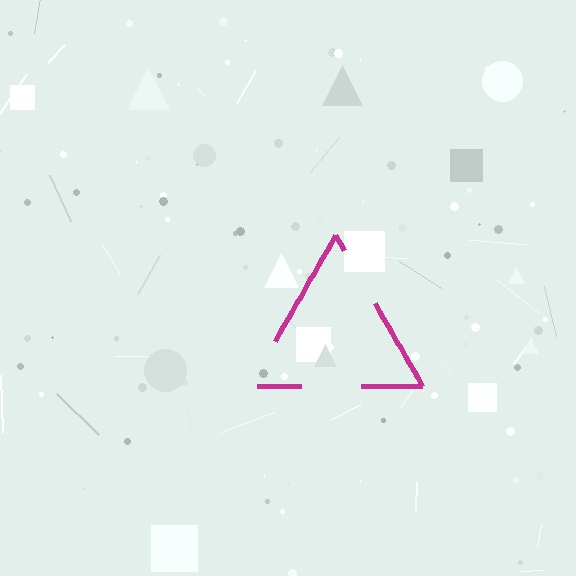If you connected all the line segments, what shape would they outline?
They would outline a triangle.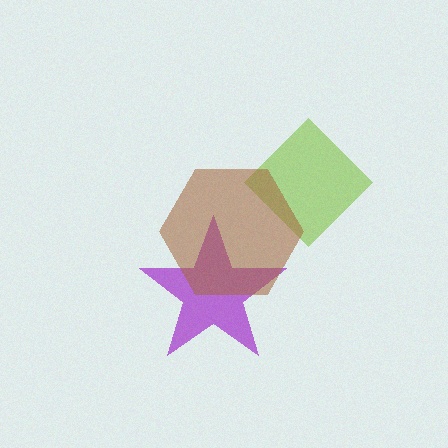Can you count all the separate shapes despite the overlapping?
Yes, there are 3 separate shapes.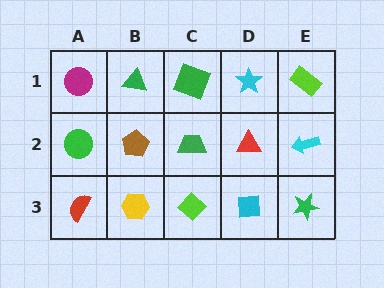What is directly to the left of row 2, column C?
A brown pentagon.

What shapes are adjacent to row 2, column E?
A lime rectangle (row 1, column E), a green star (row 3, column E), a red triangle (row 2, column D).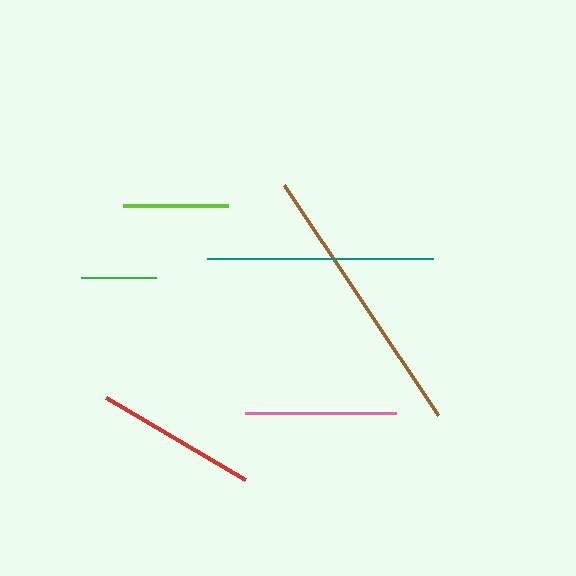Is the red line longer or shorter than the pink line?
The red line is longer than the pink line.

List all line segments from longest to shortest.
From longest to shortest: brown, teal, red, pink, lime, green.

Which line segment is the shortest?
The green line is the shortest at approximately 75 pixels.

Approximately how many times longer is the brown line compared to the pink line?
The brown line is approximately 1.8 times the length of the pink line.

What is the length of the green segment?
The green segment is approximately 75 pixels long.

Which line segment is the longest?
The brown line is the longest at approximately 277 pixels.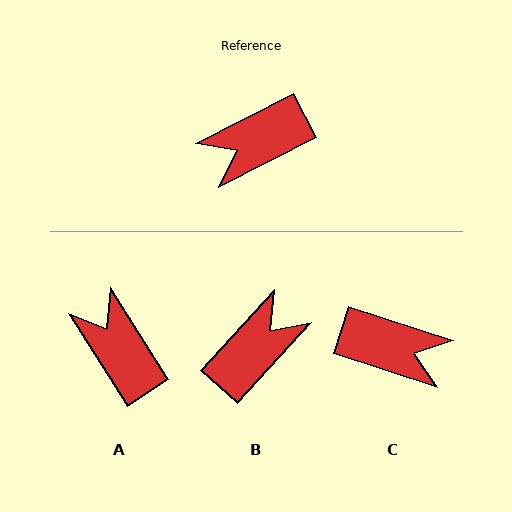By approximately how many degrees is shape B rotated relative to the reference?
Approximately 159 degrees clockwise.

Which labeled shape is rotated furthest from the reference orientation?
B, about 159 degrees away.